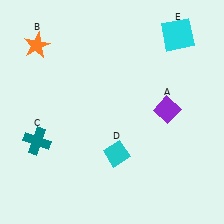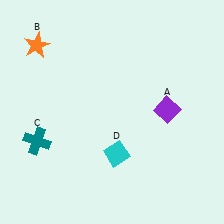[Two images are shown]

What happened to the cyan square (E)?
The cyan square (E) was removed in Image 2. It was in the top-right area of Image 1.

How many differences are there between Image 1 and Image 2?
There is 1 difference between the two images.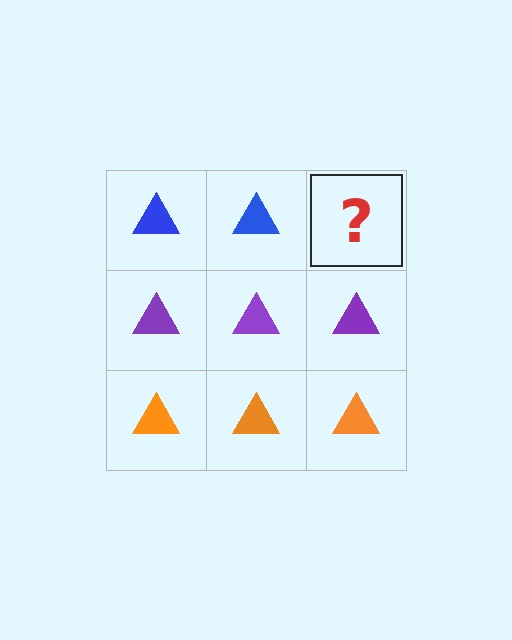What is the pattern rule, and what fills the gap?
The rule is that each row has a consistent color. The gap should be filled with a blue triangle.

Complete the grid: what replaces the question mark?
The question mark should be replaced with a blue triangle.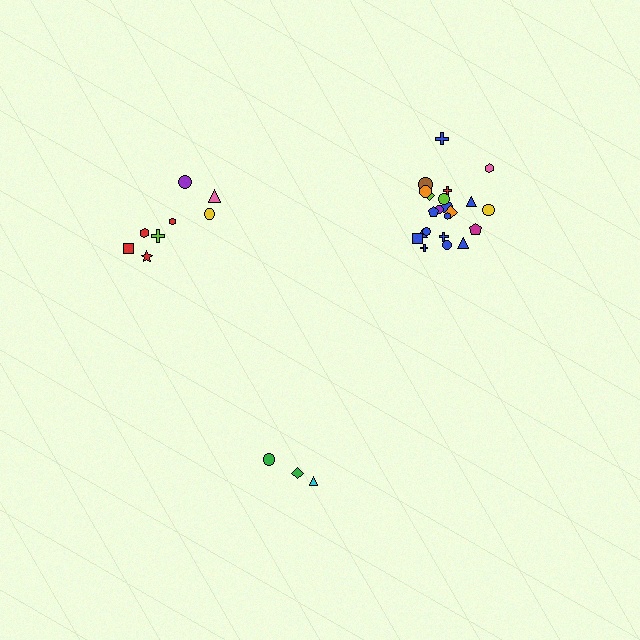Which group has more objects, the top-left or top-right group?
The top-right group.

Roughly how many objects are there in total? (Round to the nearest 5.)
Roughly 35 objects in total.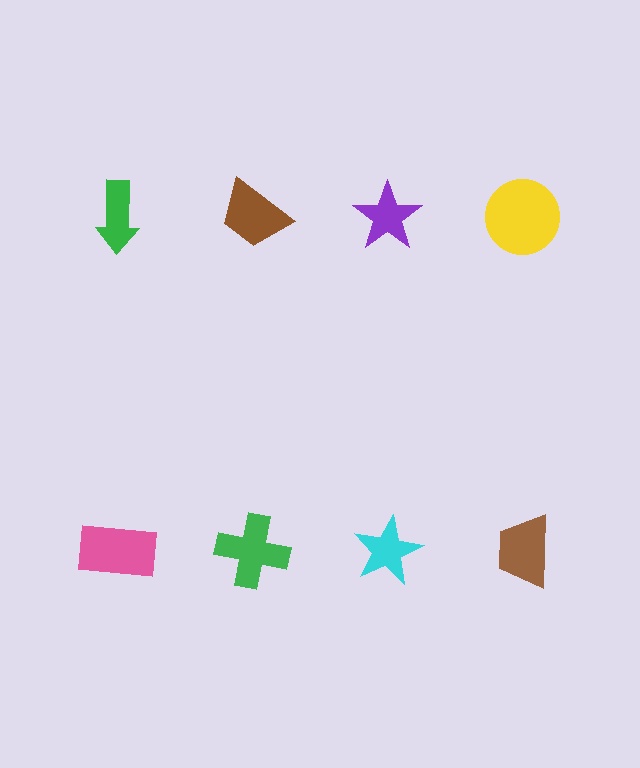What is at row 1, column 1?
A green arrow.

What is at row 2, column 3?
A cyan star.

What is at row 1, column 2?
A brown trapezoid.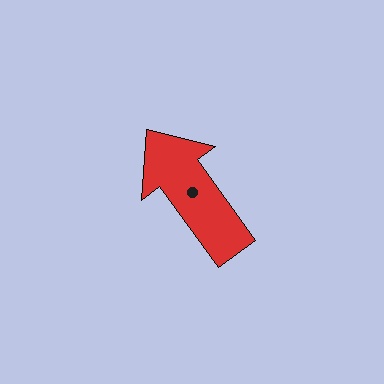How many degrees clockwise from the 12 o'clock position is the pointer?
Approximately 324 degrees.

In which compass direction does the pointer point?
Northwest.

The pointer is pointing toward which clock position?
Roughly 11 o'clock.